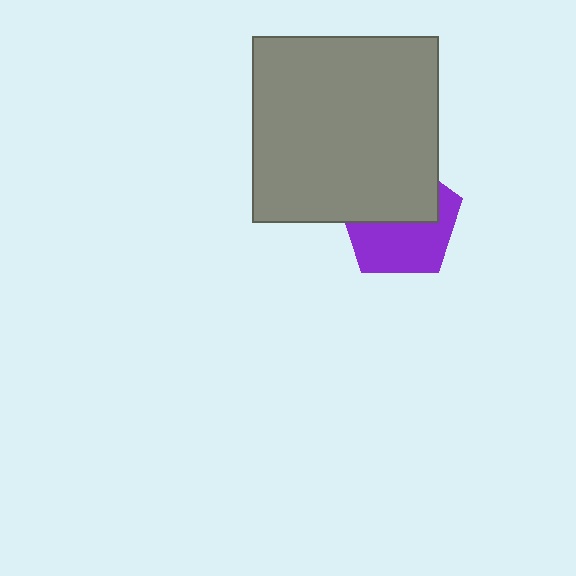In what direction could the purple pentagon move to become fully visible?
The purple pentagon could move down. That would shift it out from behind the gray square entirely.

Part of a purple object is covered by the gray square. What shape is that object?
It is a pentagon.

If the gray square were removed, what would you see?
You would see the complete purple pentagon.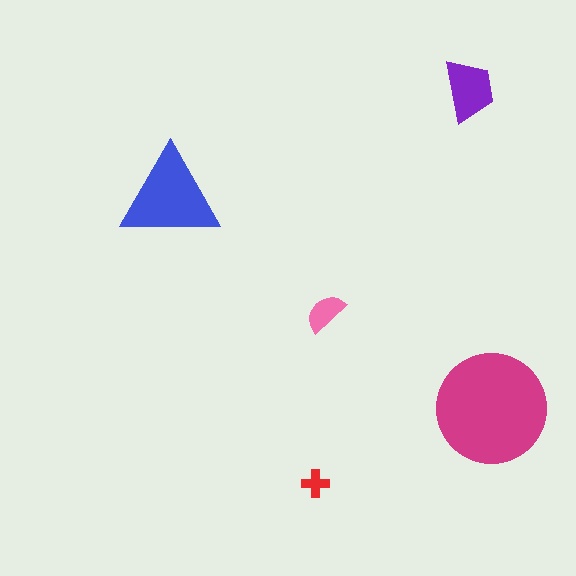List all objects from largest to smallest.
The magenta circle, the blue triangle, the purple trapezoid, the pink semicircle, the red cross.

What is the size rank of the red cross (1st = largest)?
5th.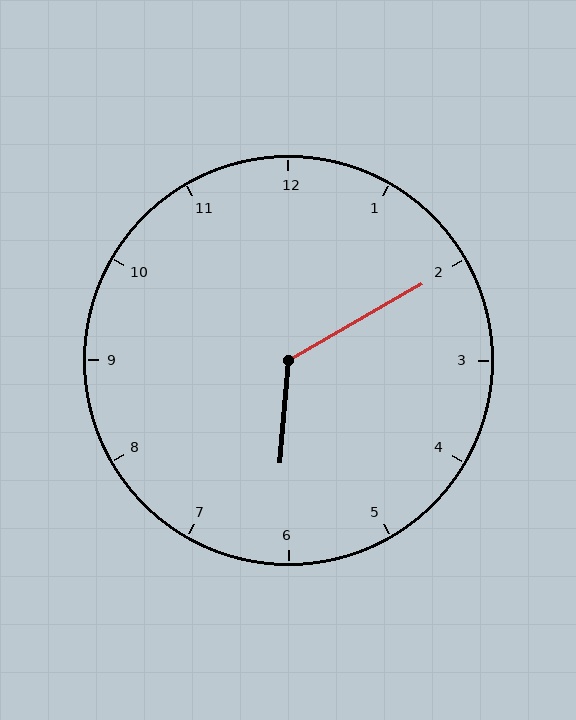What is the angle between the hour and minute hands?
Approximately 125 degrees.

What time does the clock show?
6:10.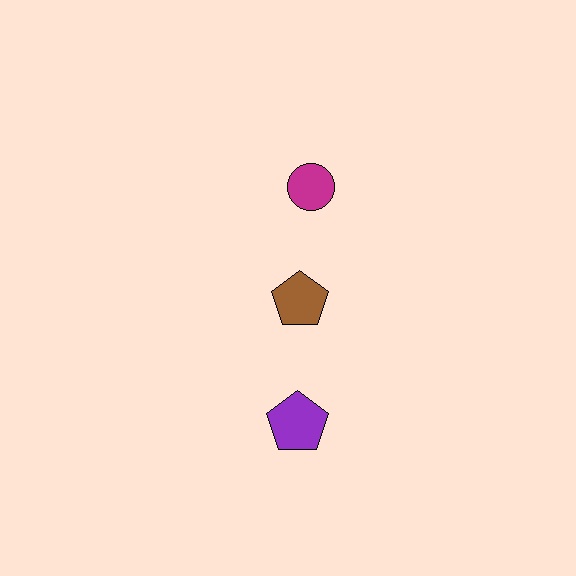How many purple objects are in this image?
There is 1 purple object.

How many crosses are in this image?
There are no crosses.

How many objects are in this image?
There are 3 objects.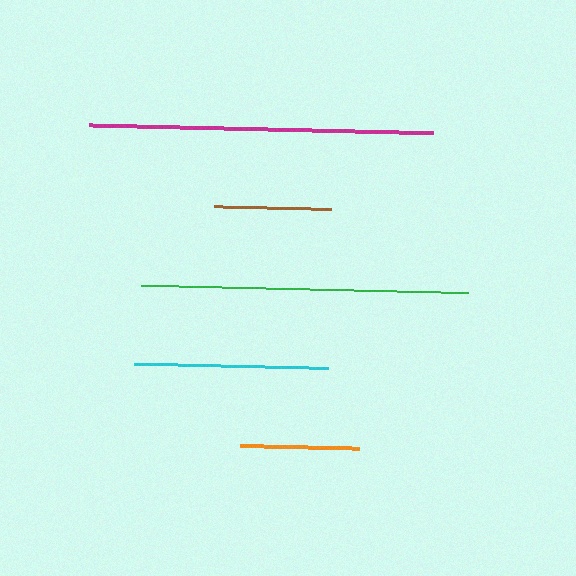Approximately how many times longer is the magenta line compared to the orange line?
The magenta line is approximately 2.9 times the length of the orange line.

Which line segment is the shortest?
The brown line is the shortest at approximately 117 pixels.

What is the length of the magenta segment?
The magenta segment is approximately 344 pixels long.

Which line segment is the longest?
The magenta line is the longest at approximately 344 pixels.